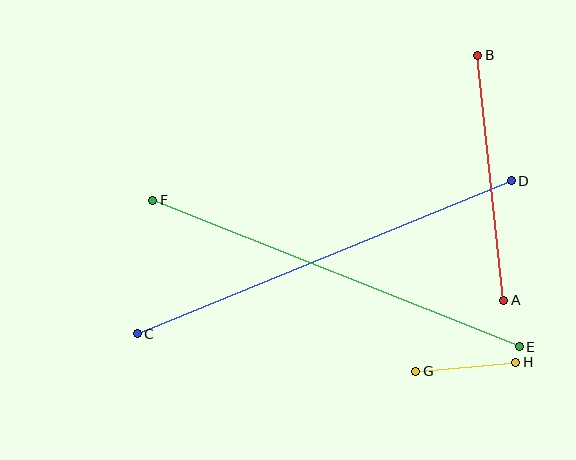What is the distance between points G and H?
The distance is approximately 100 pixels.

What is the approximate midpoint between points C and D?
The midpoint is at approximately (324, 257) pixels.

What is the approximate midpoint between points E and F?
The midpoint is at approximately (336, 274) pixels.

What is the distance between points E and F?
The distance is approximately 395 pixels.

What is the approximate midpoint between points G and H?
The midpoint is at approximately (466, 367) pixels.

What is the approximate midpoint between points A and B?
The midpoint is at approximately (491, 178) pixels.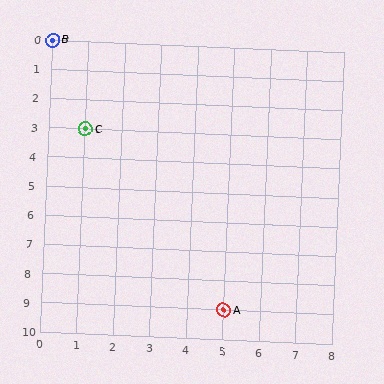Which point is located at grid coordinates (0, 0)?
Point B is at (0, 0).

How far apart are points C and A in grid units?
Points C and A are 4 columns and 6 rows apart (about 7.2 grid units diagonally).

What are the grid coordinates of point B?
Point B is at grid coordinates (0, 0).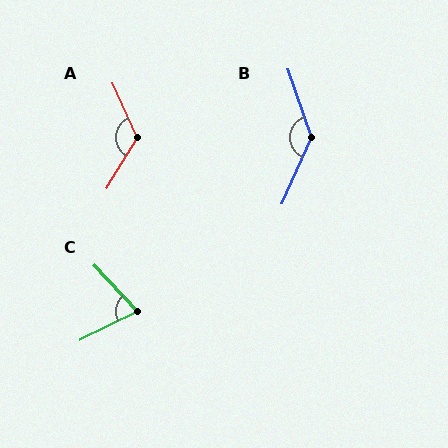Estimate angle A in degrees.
Approximately 124 degrees.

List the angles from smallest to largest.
C (73°), A (124°), B (138°).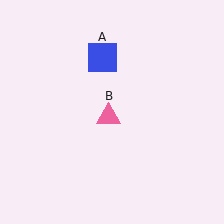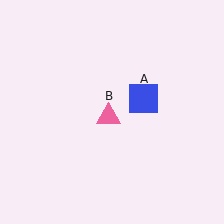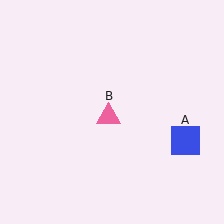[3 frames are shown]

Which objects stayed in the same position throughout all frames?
Pink triangle (object B) remained stationary.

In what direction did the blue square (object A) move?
The blue square (object A) moved down and to the right.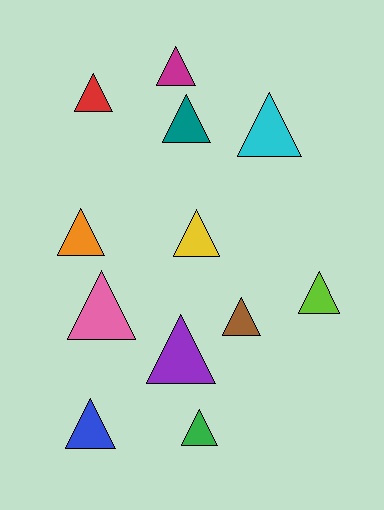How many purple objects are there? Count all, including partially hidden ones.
There is 1 purple object.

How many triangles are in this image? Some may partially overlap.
There are 12 triangles.